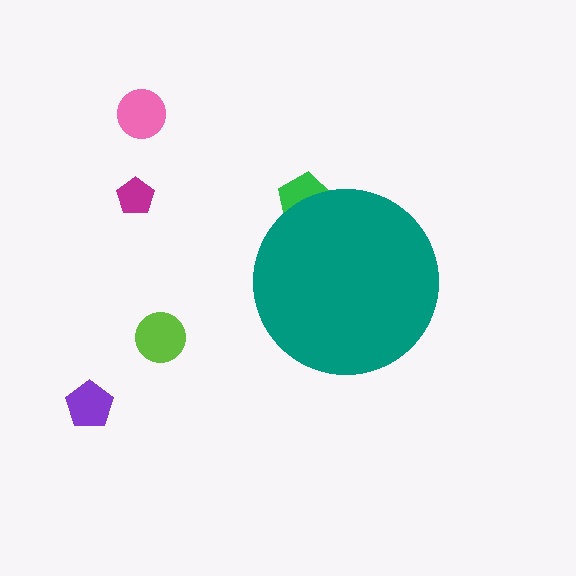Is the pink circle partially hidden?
No, the pink circle is fully visible.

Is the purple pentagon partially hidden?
No, the purple pentagon is fully visible.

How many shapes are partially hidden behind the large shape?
1 shape is partially hidden.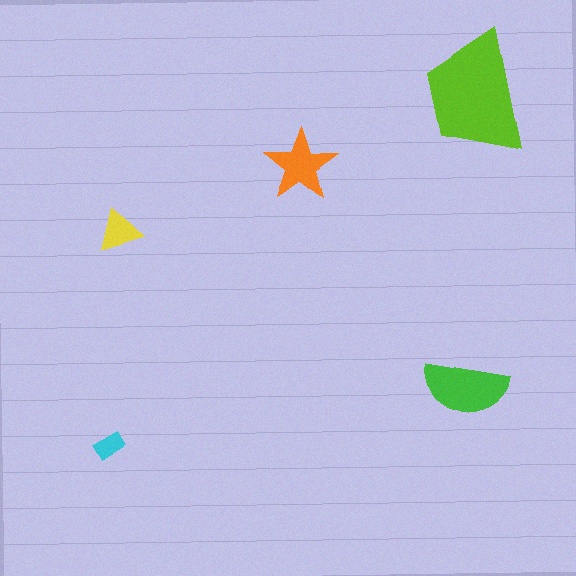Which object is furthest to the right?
The lime trapezoid is rightmost.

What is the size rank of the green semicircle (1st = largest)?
2nd.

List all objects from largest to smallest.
The lime trapezoid, the green semicircle, the orange star, the yellow triangle, the cyan rectangle.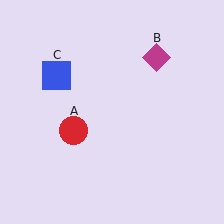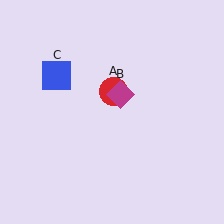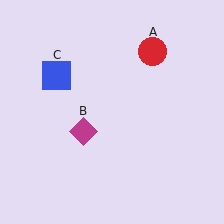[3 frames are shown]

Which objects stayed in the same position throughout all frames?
Blue square (object C) remained stationary.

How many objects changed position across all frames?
2 objects changed position: red circle (object A), magenta diamond (object B).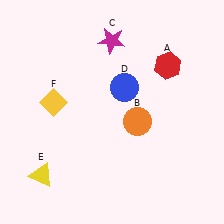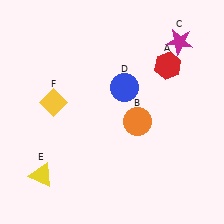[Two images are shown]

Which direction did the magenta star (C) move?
The magenta star (C) moved right.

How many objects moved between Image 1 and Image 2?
1 object moved between the two images.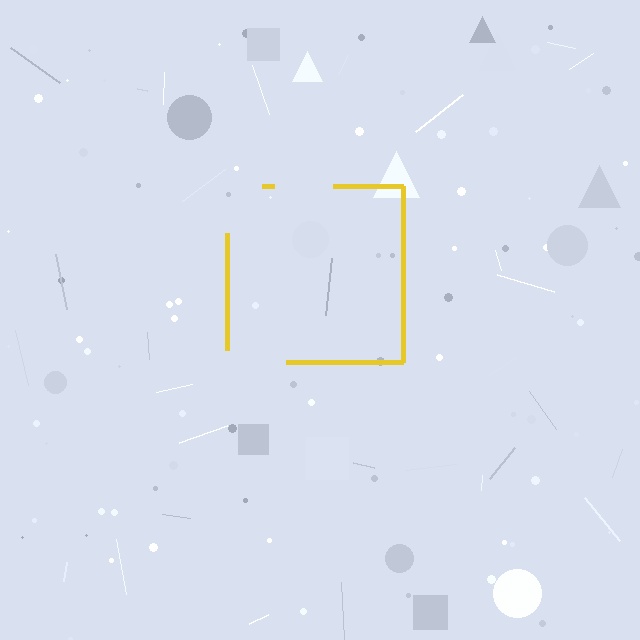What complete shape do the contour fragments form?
The contour fragments form a square.